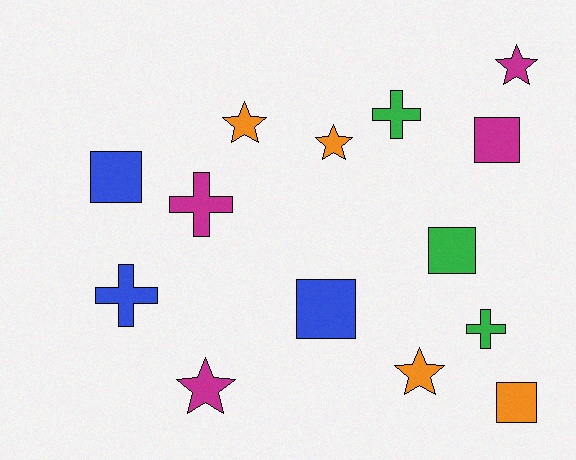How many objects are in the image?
There are 14 objects.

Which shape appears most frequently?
Star, with 5 objects.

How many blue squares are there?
There are 2 blue squares.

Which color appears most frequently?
Magenta, with 4 objects.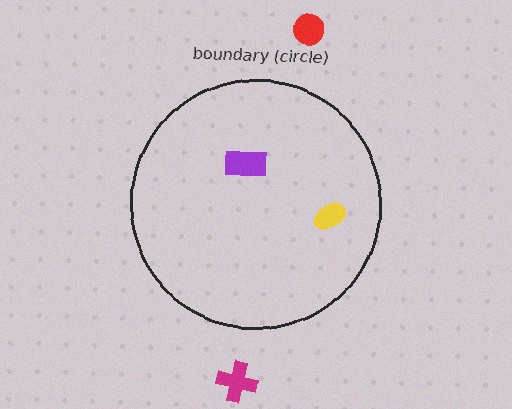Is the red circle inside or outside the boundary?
Outside.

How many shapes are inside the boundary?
2 inside, 2 outside.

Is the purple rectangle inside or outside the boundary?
Inside.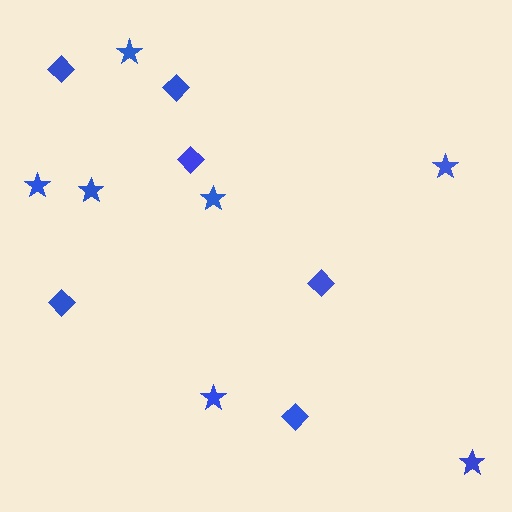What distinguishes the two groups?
There are 2 groups: one group of stars (7) and one group of diamonds (6).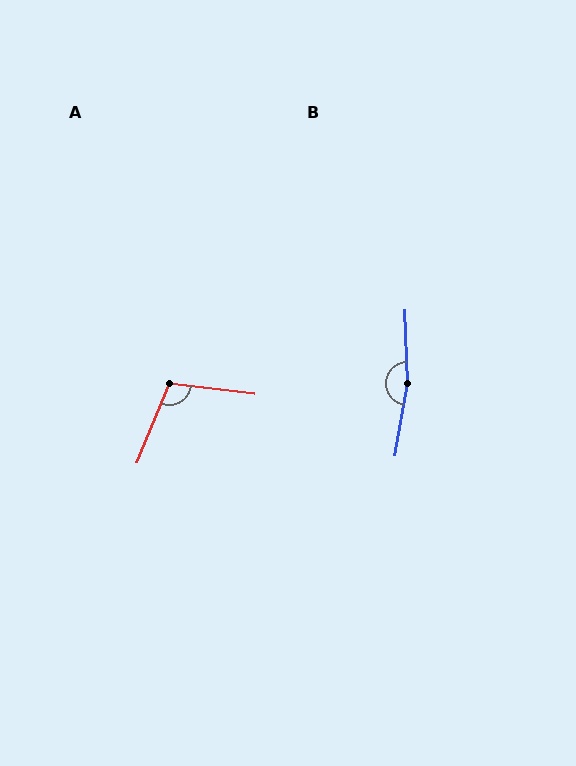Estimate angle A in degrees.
Approximately 105 degrees.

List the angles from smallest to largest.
A (105°), B (168°).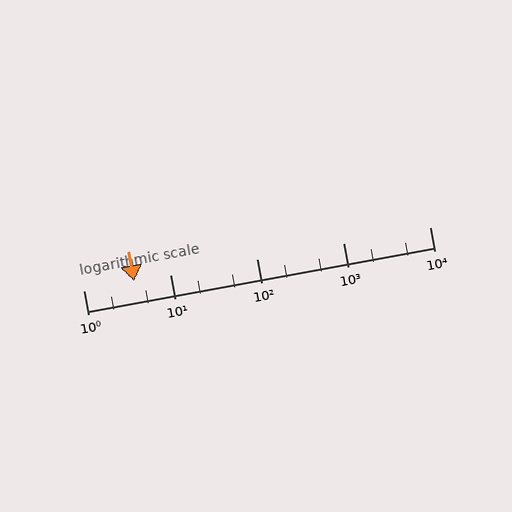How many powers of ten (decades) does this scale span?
The scale spans 4 decades, from 1 to 10000.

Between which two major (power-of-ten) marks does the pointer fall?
The pointer is between 1 and 10.